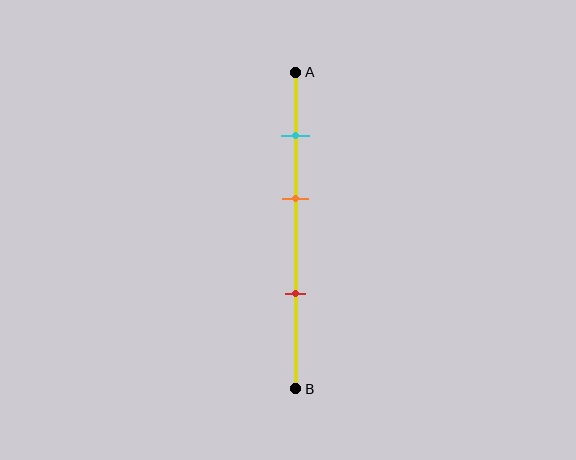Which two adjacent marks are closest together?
The cyan and orange marks are the closest adjacent pair.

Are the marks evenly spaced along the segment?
Yes, the marks are approximately evenly spaced.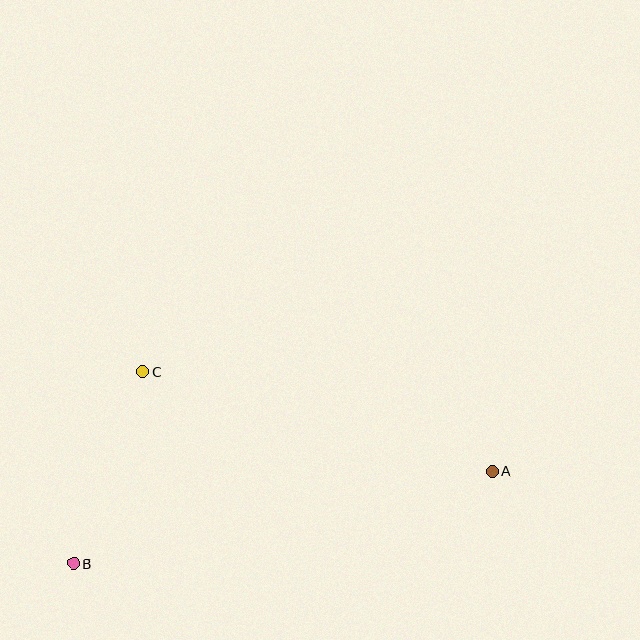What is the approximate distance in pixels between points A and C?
The distance between A and C is approximately 364 pixels.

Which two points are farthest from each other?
Points A and B are farthest from each other.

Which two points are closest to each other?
Points B and C are closest to each other.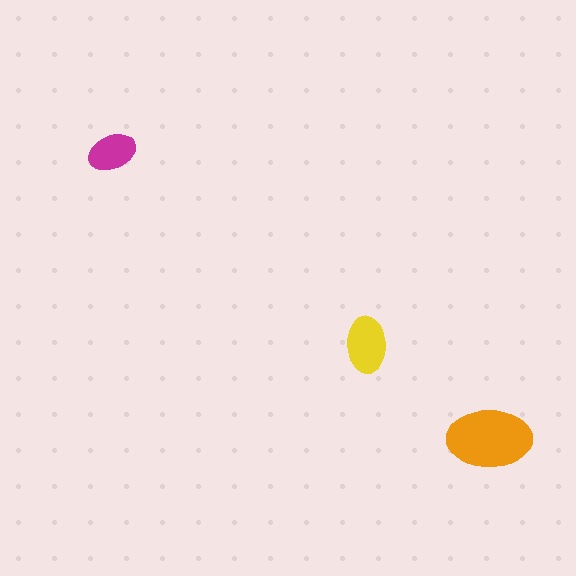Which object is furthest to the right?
The orange ellipse is rightmost.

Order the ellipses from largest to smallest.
the orange one, the yellow one, the magenta one.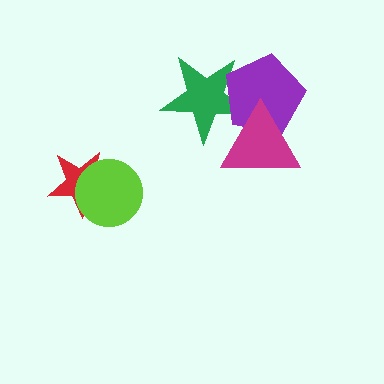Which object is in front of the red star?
The lime circle is in front of the red star.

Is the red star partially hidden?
Yes, it is partially covered by another shape.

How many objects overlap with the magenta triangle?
2 objects overlap with the magenta triangle.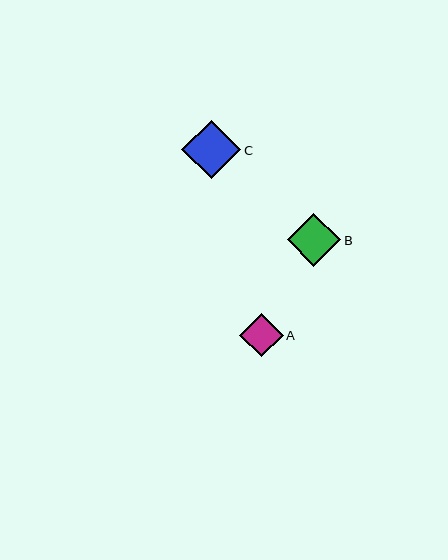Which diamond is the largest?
Diamond C is the largest with a size of approximately 59 pixels.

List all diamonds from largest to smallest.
From largest to smallest: C, B, A.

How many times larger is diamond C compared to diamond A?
Diamond C is approximately 1.4 times the size of diamond A.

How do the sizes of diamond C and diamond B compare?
Diamond C and diamond B are approximately the same size.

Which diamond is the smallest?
Diamond A is the smallest with a size of approximately 43 pixels.